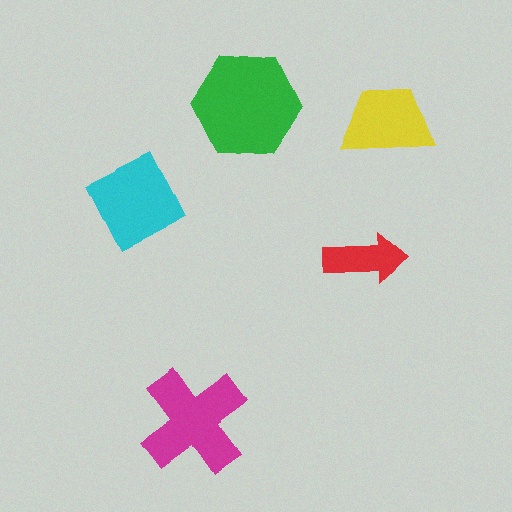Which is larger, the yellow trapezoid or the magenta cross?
The magenta cross.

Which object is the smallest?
The red arrow.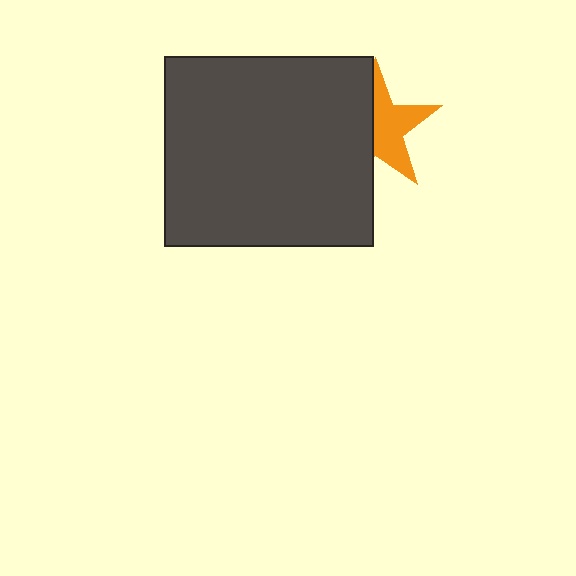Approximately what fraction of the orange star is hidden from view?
Roughly 46% of the orange star is hidden behind the dark gray rectangle.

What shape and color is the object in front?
The object in front is a dark gray rectangle.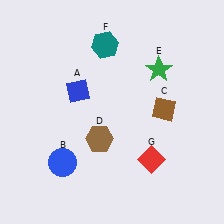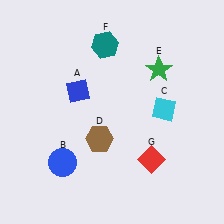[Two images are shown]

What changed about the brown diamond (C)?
In Image 1, C is brown. In Image 2, it changed to cyan.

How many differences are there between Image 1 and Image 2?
There is 1 difference between the two images.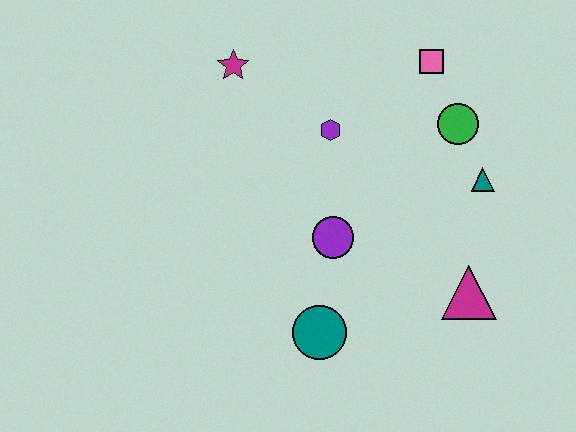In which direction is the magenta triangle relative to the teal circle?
The magenta triangle is to the right of the teal circle.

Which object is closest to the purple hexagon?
The purple circle is closest to the purple hexagon.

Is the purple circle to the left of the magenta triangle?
Yes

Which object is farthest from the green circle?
The teal circle is farthest from the green circle.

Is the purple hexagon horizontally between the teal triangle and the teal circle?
Yes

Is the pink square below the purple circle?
No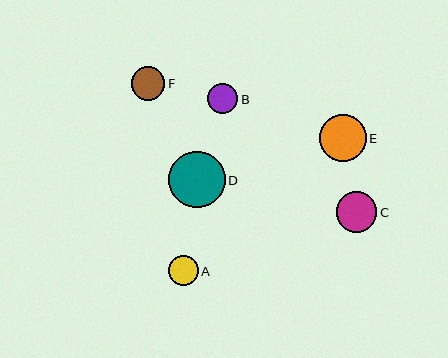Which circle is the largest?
Circle D is the largest with a size of approximately 56 pixels.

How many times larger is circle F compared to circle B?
Circle F is approximately 1.1 times the size of circle B.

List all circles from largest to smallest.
From largest to smallest: D, E, C, F, A, B.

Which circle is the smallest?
Circle B is the smallest with a size of approximately 30 pixels.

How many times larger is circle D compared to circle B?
Circle D is approximately 1.9 times the size of circle B.